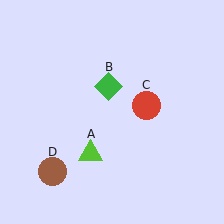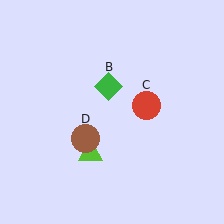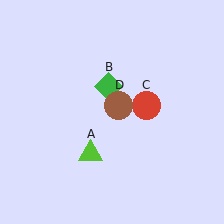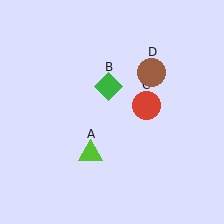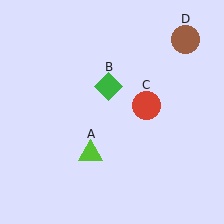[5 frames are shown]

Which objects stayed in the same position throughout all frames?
Lime triangle (object A) and green diamond (object B) and red circle (object C) remained stationary.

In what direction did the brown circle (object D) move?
The brown circle (object D) moved up and to the right.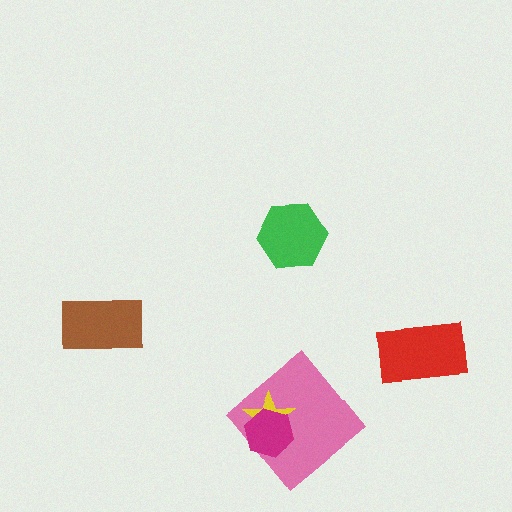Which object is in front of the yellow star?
The magenta hexagon is in front of the yellow star.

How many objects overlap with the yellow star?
2 objects overlap with the yellow star.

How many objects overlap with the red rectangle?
0 objects overlap with the red rectangle.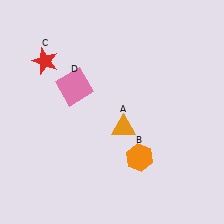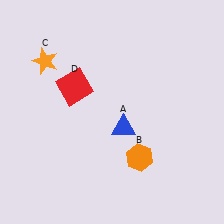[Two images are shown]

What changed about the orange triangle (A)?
In Image 1, A is orange. In Image 2, it changed to blue.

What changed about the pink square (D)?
In Image 1, D is pink. In Image 2, it changed to red.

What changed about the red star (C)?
In Image 1, C is red. In Image 2, it changed to orange.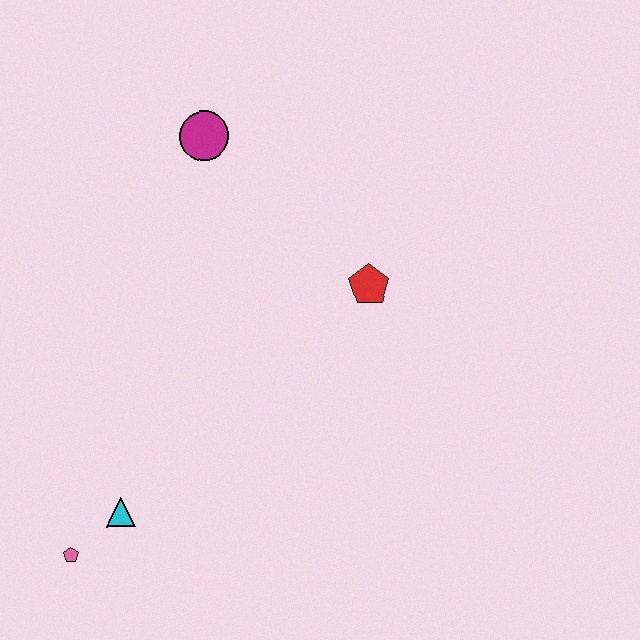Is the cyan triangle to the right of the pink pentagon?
Yes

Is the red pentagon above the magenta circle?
No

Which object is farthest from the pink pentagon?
The magenta circle is farthest from the pink pentagon.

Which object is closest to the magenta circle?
The red pentagon is closest to the magenta circle.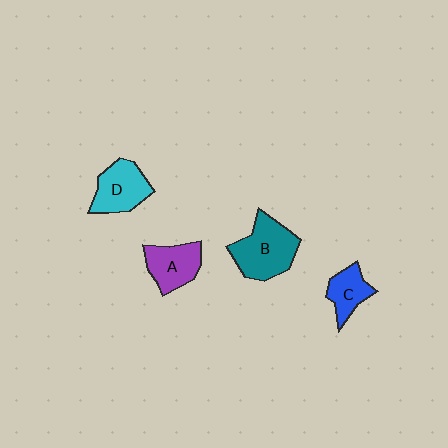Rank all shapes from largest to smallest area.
From largest to smallest: B (teal), D (cyan), A (purple), C (blue).